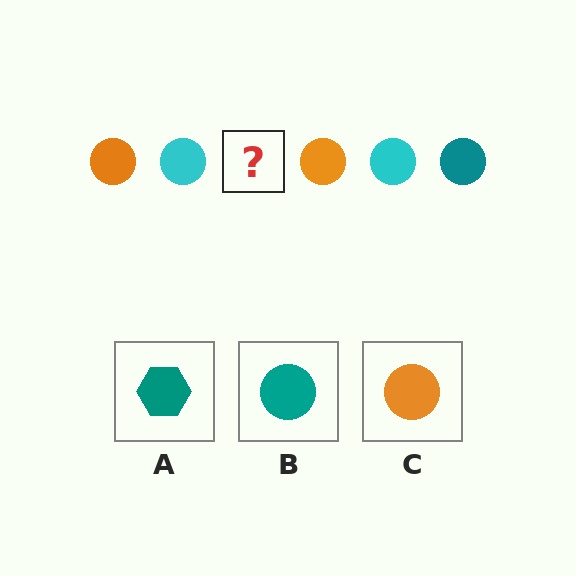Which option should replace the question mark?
Option B.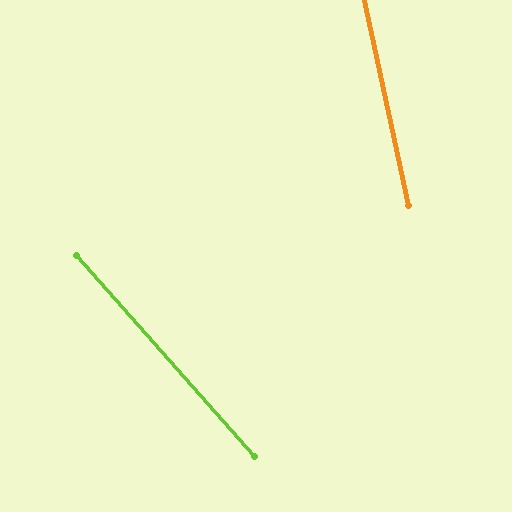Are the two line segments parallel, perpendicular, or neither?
Neither parallel nor perpendicular — they differ by about 29°.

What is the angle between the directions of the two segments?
Approximately 29 degrees.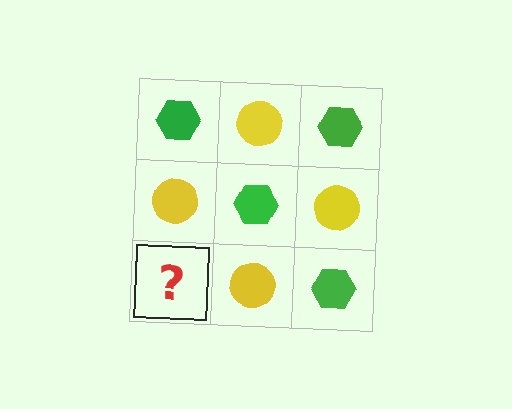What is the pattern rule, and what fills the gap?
The rule is that it alternates green hexagon and yellow circle in a checkerboard pattern. The gap should be filled with a green hexagon.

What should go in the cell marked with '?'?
The missing cell should contain a green hexagon.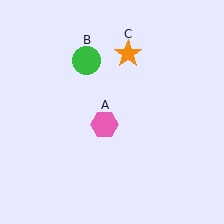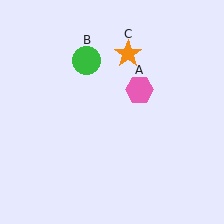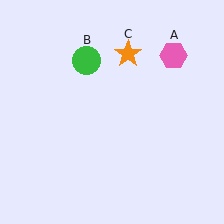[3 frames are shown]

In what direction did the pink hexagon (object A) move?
The pink hexagon (object A) moved up and to the right.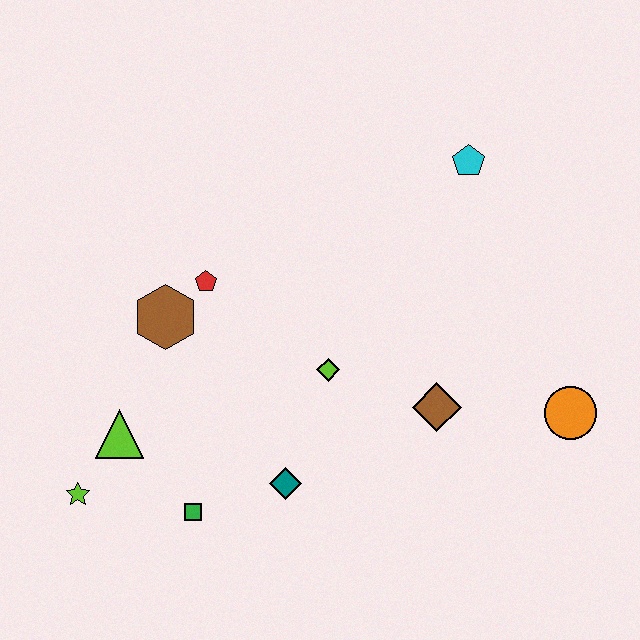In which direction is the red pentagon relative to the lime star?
The red pentagon is above the lime star.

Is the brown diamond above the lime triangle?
Yes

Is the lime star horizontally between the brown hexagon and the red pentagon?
No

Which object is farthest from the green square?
The cyan pentagon is farthest from the green square.